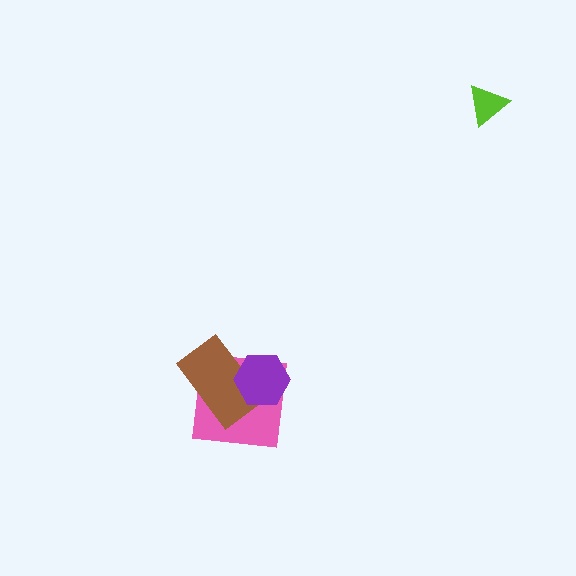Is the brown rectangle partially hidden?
Yes, it is partially covered by another shape.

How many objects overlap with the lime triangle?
0 objects overlap with the lime triangle.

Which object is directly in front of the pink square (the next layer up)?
The brown rectangle is directly in front of the pink square.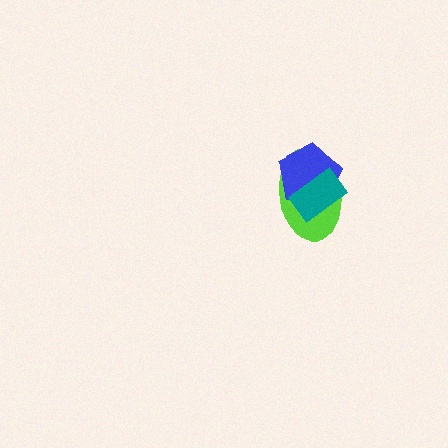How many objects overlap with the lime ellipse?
2 objects overlap with the lime ellipse.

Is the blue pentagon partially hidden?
Yes, it is partially covered by another shape.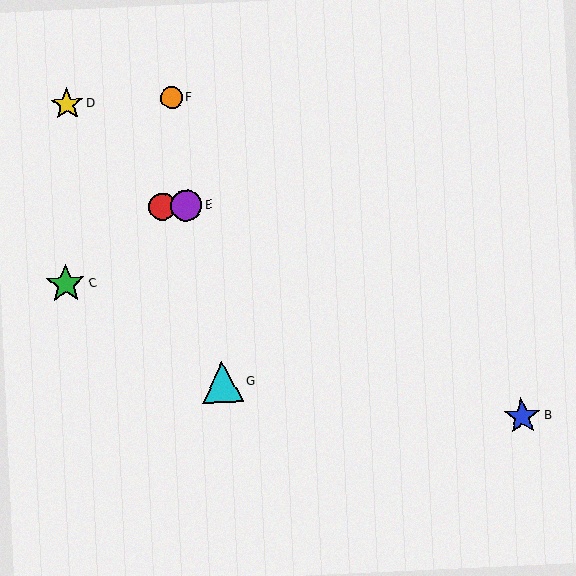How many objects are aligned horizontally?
2 objects (A, E) are aligned horizontally.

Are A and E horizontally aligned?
Yes, both are at y≈207.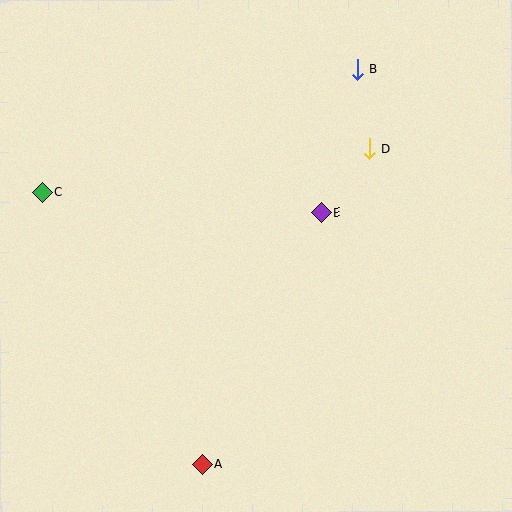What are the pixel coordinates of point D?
Point D is at (369, 149).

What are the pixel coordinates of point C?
Point C is at (42, 193).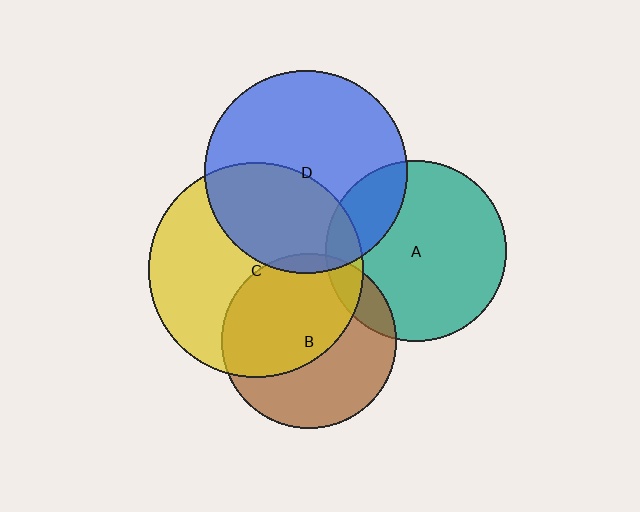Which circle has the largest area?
Circle C (yellow).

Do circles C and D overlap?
Yes.